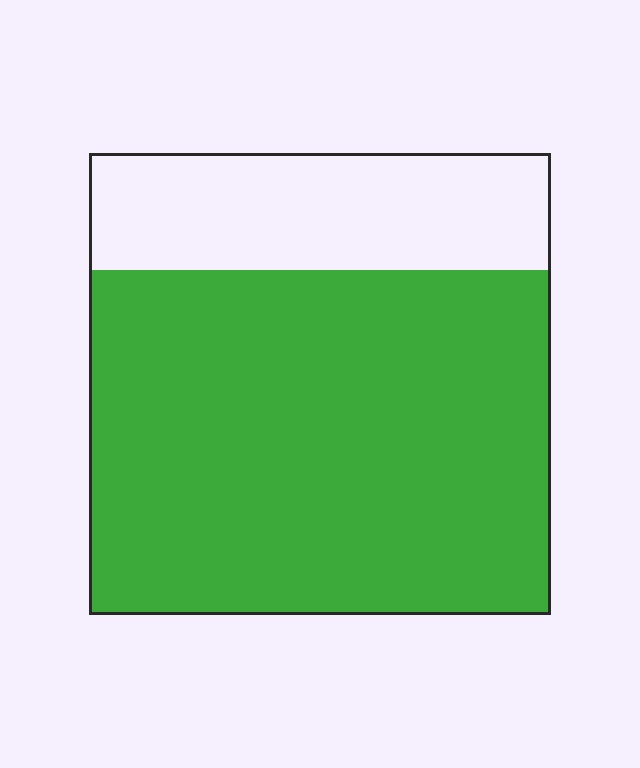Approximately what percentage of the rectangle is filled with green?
Approximately 75%.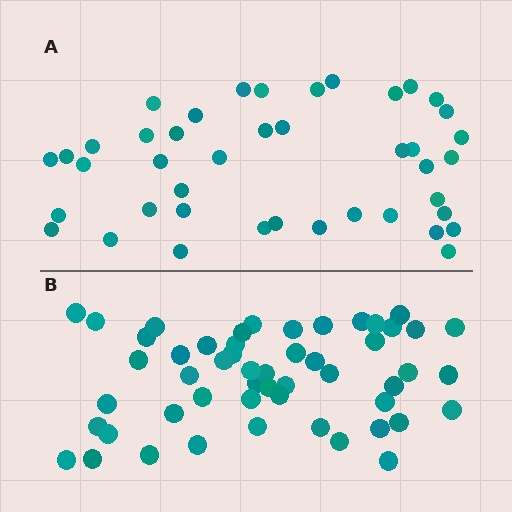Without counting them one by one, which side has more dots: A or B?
Region B (the bottom region) has more dots.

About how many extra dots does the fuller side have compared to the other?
Region B has roughly 10 or so more dots than region A.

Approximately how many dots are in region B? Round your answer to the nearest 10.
About 50 dots. (The exact count is 52, which rounds to 50.)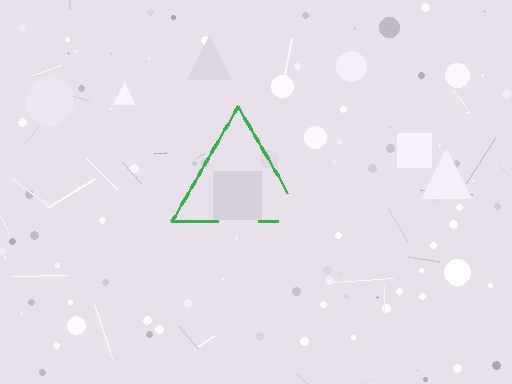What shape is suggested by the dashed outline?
The dashed outline suggests a triangle.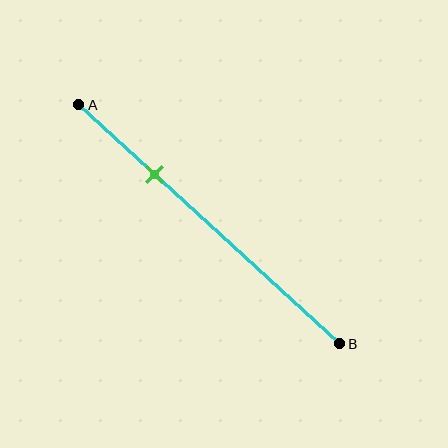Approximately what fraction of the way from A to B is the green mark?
The green mark is approximately 30% of the way from A to B.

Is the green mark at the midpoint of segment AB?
No, the mark is at about 30% from A, not at the 50% midpoint.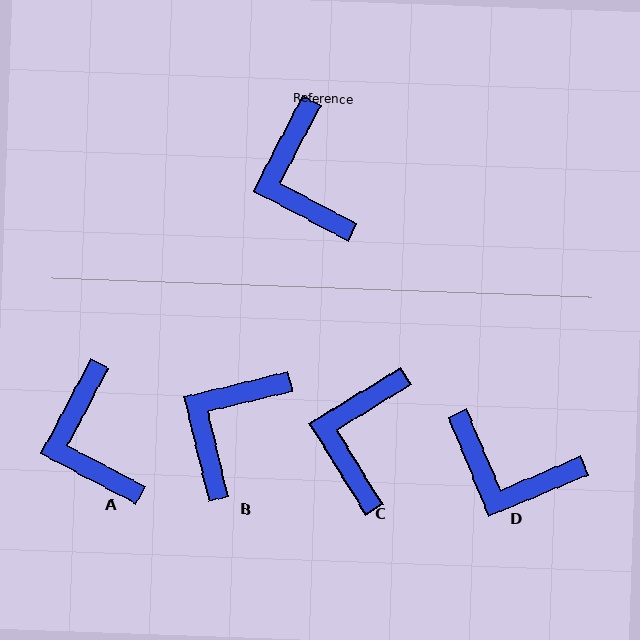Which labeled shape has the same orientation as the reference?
A.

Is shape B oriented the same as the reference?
No, it is off by about 48 degrees.